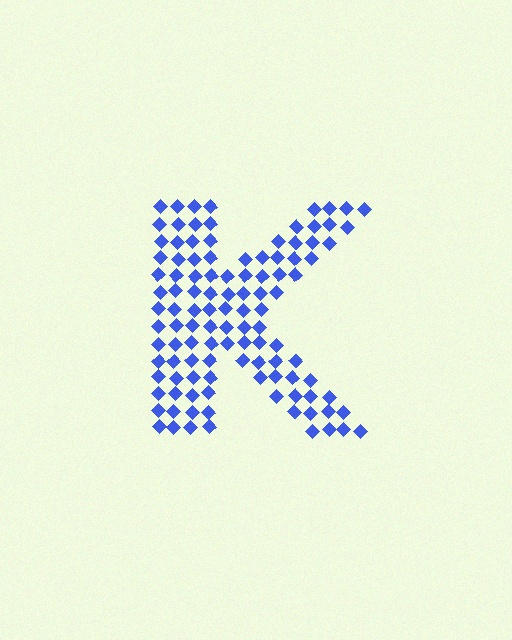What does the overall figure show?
The overall figure shows the letter K.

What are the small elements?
The small elements are diamonds.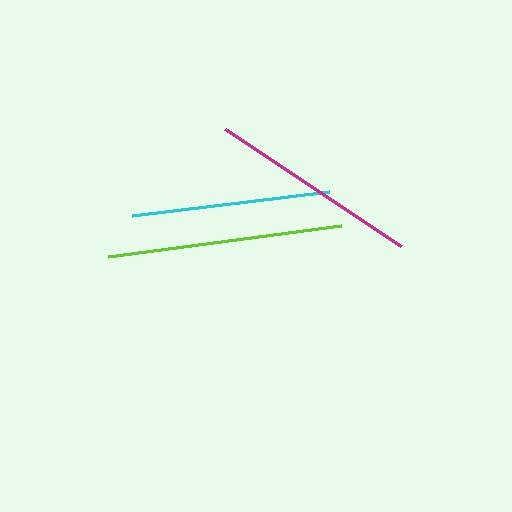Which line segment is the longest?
The lime line is the longest at approximately 236 pixels.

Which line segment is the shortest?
The cyan line is the shortest at approximately 199 pixels.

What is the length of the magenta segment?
The magenta segment is approximately 211 pixels long.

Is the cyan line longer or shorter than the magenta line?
The magenta line is longer than the cyan line.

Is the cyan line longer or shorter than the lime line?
The lime line is longer than the cyan line.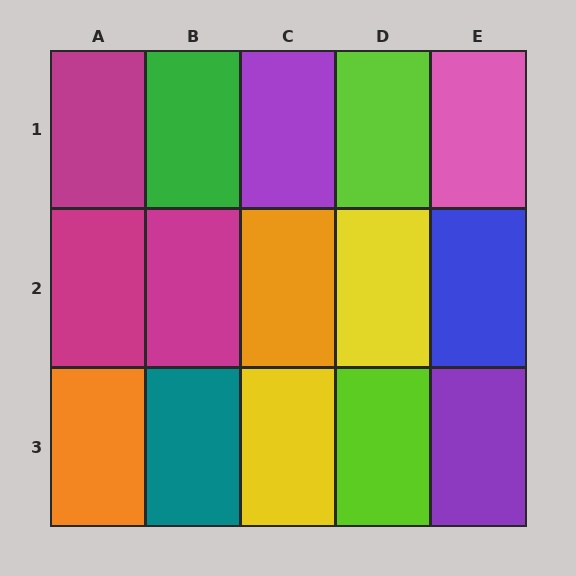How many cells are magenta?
3 cells are magenta.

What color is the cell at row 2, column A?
Magenta.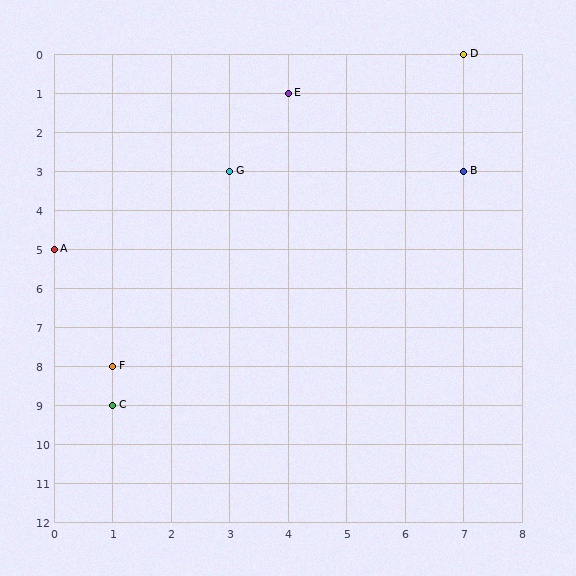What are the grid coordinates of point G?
Point G is at grid coordinates (3, 3).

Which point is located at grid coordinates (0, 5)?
Point A is at (0, 5).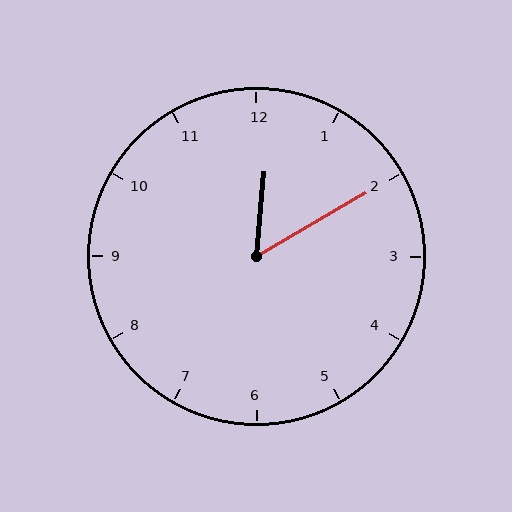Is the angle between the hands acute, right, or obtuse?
It is acute.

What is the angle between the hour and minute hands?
Approximately 55 degrees.